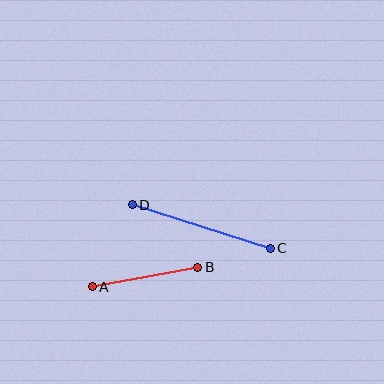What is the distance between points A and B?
The distance is approximately 107 pixels.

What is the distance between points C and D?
The distance is approximately 145 pixels.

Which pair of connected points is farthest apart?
Points C and D are farthest apart.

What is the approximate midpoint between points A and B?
The midpoint is at approximately (145, 277) pixels.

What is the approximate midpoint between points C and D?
The midpoint is at approximately (201, 226) pixels.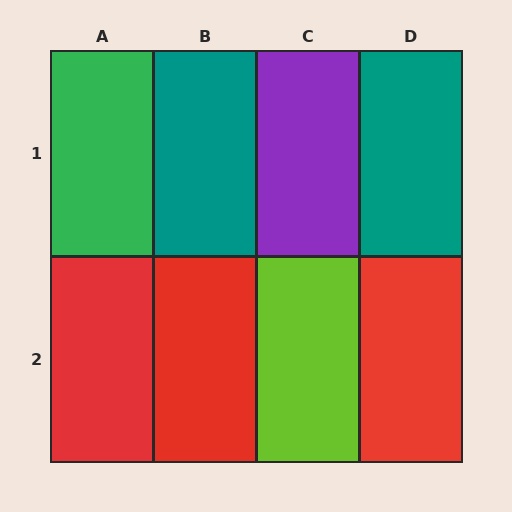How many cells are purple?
1 cell is purple.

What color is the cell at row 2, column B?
Red.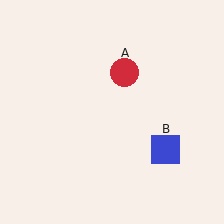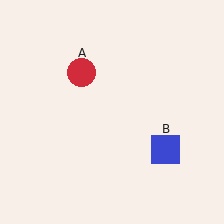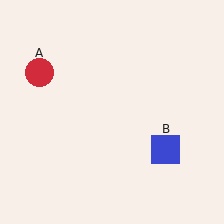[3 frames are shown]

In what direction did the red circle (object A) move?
The red circle (object A) moved left.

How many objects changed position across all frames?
1 object changed position: red circle (object A).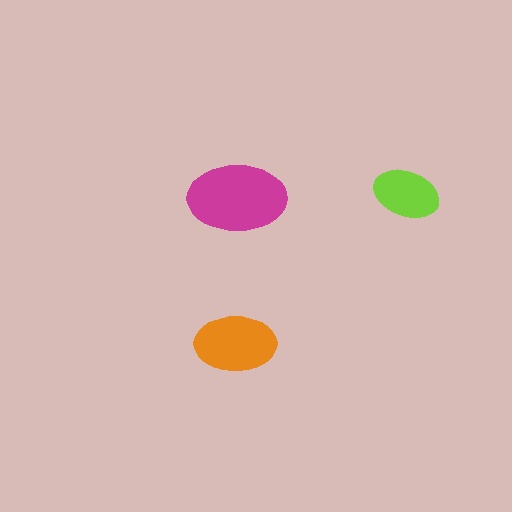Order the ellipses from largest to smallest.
the magenta one, the orange one, the lime one.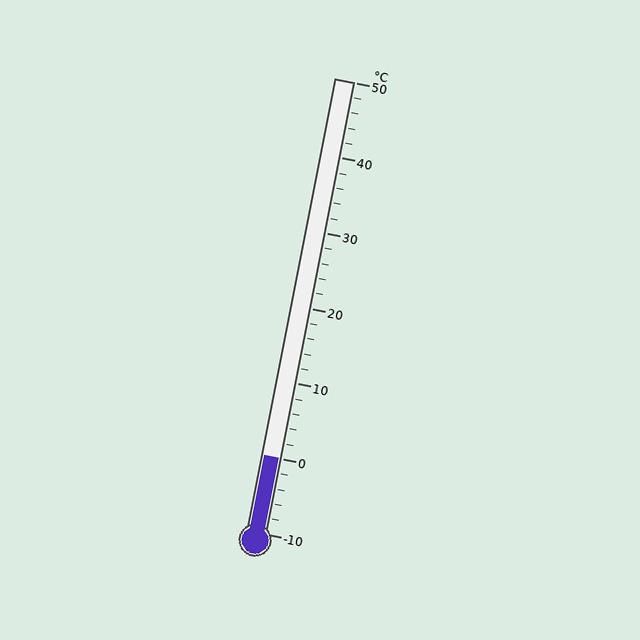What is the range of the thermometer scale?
The thermometer scale ranges from -10°C to 50°C.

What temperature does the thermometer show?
The thermometer shows approximately 0°C.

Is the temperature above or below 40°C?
The temperature is below 40°C.